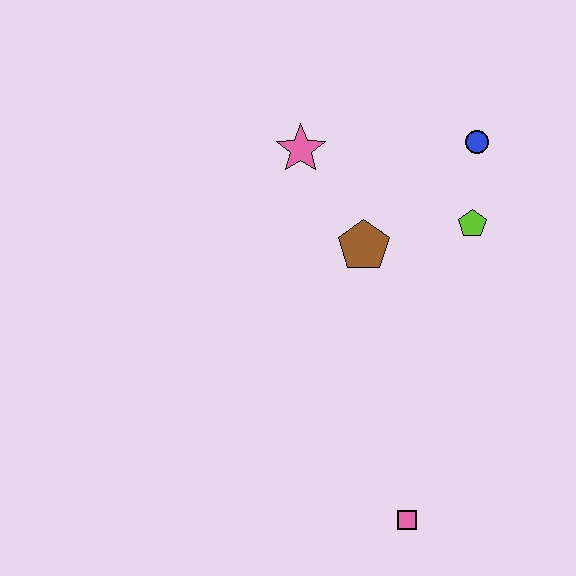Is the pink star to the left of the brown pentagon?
Yes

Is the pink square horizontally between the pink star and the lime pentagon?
Yes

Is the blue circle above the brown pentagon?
Yes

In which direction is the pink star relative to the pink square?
The pink star is above the pink square.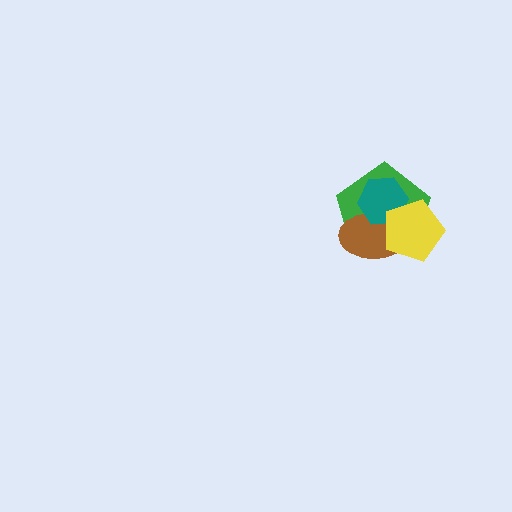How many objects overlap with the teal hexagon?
3 objects overlap with the teal hexagon.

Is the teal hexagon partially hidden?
Yes, it is partially covered by another shape.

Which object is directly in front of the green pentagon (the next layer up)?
The brown ellipse is directly in front of the green pentagon.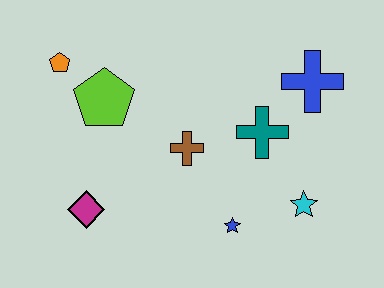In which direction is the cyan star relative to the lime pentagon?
The cyan star is to the right of the lime pentagon.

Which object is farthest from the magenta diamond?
The blue cross is farthest from the magenta diamond.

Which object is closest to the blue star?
The cyan star is closest to the blue star.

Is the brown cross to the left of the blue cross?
Yes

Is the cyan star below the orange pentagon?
Yes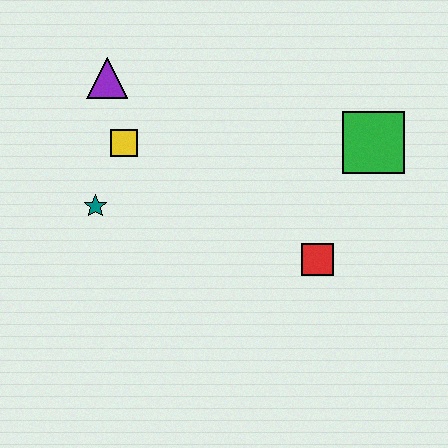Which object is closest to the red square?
The green square is closest to the red square.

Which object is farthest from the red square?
The purple triangle is farthest from the red square.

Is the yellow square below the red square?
No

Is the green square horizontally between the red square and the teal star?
No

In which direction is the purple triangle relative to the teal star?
The purple triangle is above the teal star.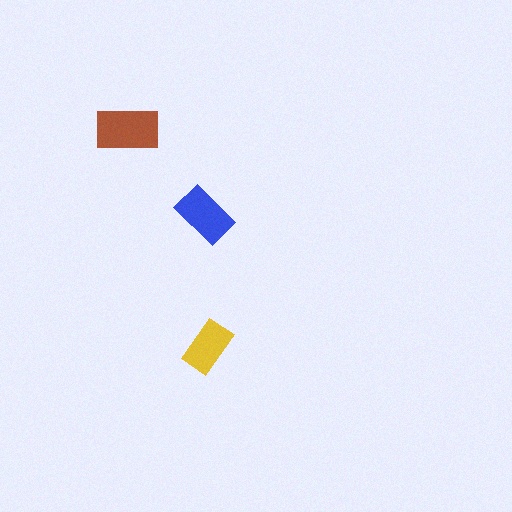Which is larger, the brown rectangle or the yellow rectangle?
The brown one.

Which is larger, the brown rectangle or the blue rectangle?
The brown one.